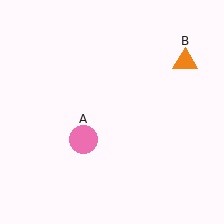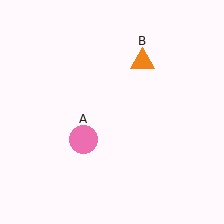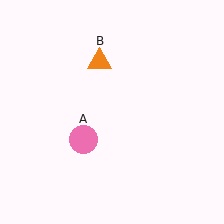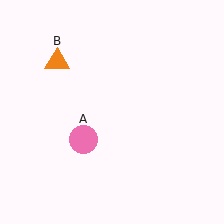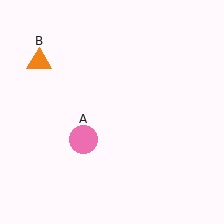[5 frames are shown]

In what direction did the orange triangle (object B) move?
The orange triangle (object B) moved left.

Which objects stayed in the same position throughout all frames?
Pink circle (object A) remained stationary.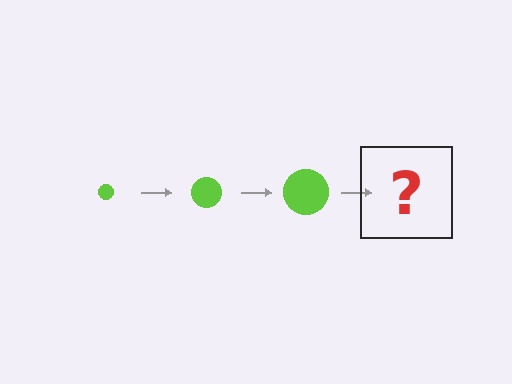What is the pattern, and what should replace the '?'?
The pattern is that the circle gets progressively larger each step. The '?' should be a lime circle, larger than the previous one.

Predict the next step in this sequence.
The next step is a lime circle, larger than the previous one.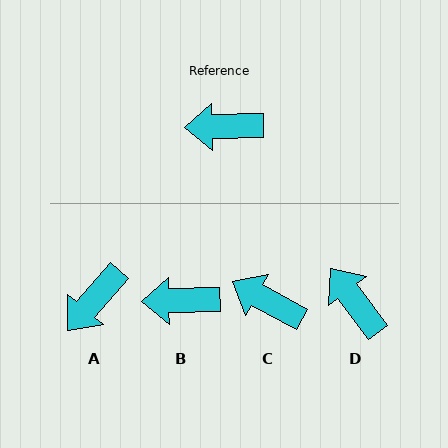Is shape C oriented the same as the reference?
No, it is off by about 30 degrees.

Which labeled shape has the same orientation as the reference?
B.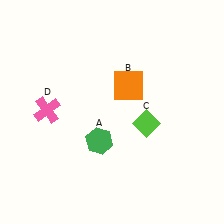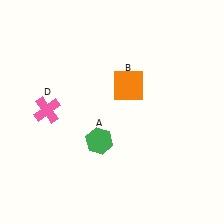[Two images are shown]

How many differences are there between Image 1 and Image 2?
There is 1 difference between the two images.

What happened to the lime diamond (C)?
The lime diamond (C) was removed in Image 2. It was in the bottom-right area of Image 1.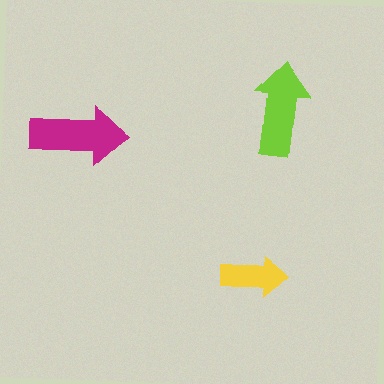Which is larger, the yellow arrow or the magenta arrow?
The magenta one.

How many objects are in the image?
There are 3 objects in the image.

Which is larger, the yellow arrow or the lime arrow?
The lime one.